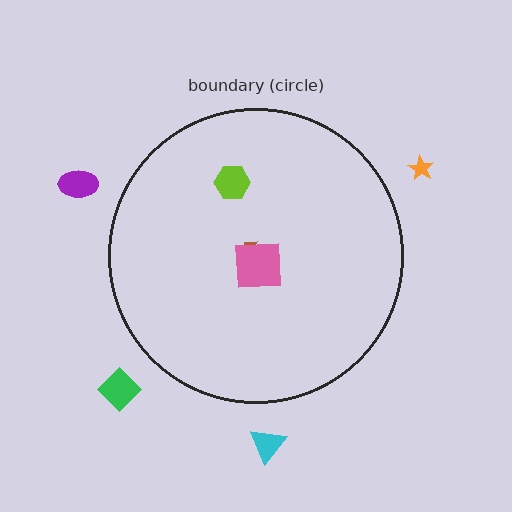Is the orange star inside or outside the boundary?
Outside.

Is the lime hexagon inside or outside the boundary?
Inside.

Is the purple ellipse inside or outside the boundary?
Outside.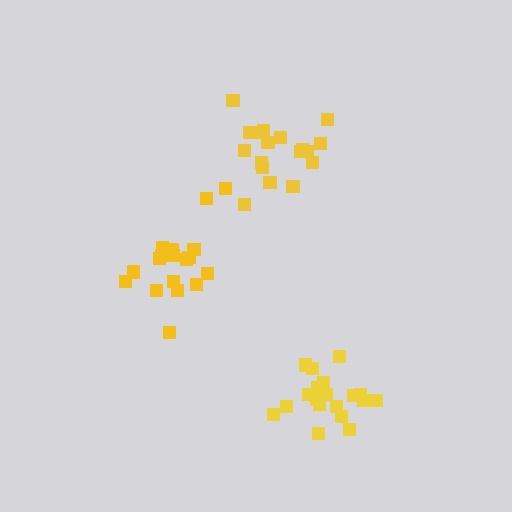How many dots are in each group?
Group 1: 20 dots, Group 2: 18 dots, Group 3: 18 dots (56 total).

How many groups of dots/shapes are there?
There are 3 groups.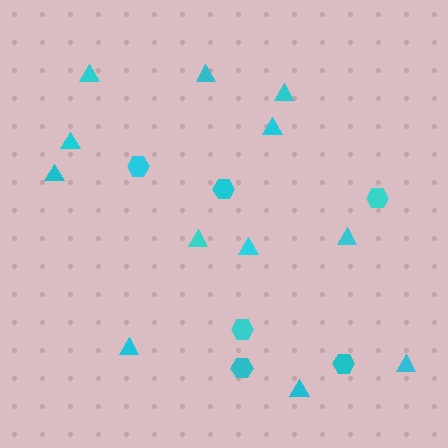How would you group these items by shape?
There are 2 groups: one group of triangles (12) and one group of hexagons (6).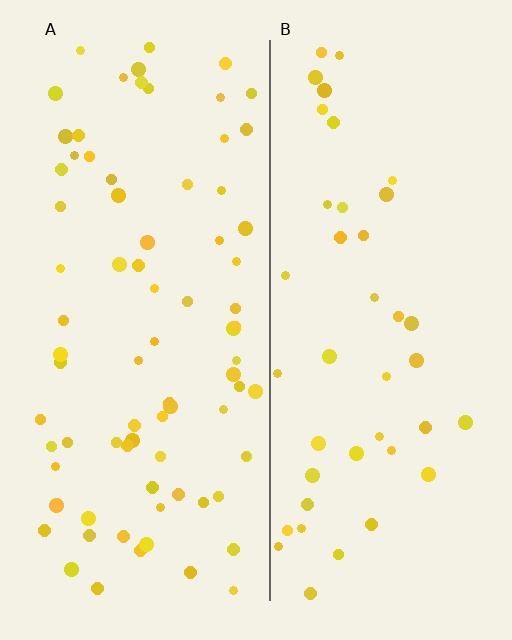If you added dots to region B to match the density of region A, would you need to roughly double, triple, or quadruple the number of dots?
Approximately double.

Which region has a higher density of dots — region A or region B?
A (the left).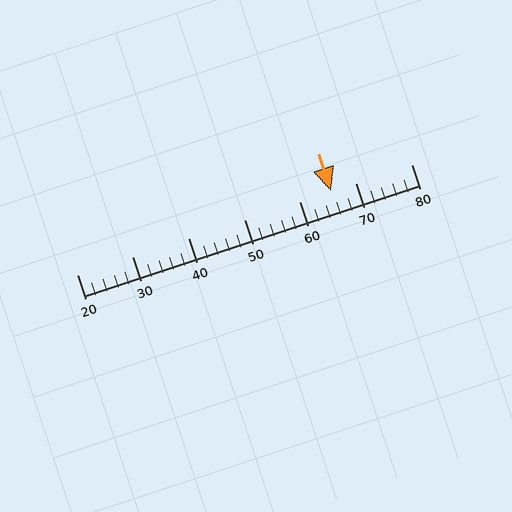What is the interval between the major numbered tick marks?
The major tick marks are spaced 10 units apart.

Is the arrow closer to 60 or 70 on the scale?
The arrow is closer to 70.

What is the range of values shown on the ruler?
The ruler shows values from 20 to 80.